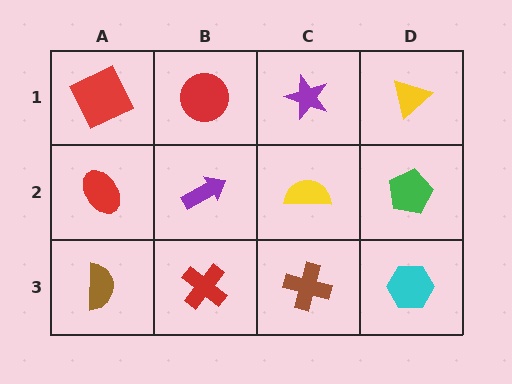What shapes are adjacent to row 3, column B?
A purple arrow (row 2, column B), a brown semicircle (row 3, column A), a brown cross (row 3, column C).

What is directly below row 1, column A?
A red ellipse.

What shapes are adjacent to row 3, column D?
A green pentagon (row 2, column D), a brown cross (row 3, column C).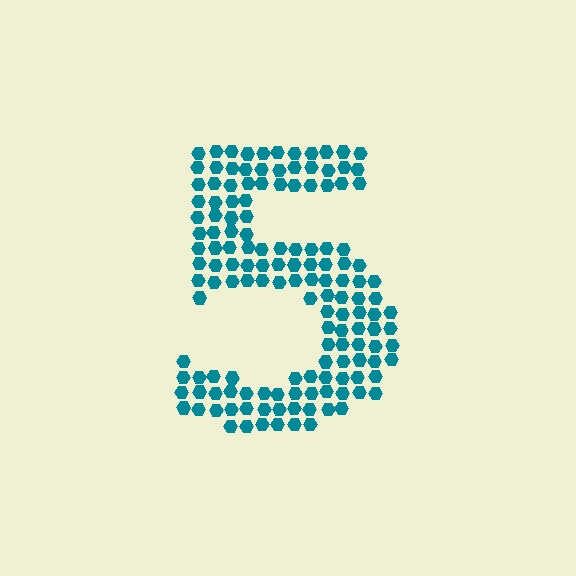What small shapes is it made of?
It is made of small hexagons.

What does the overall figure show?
The overall figure shows the digit 5.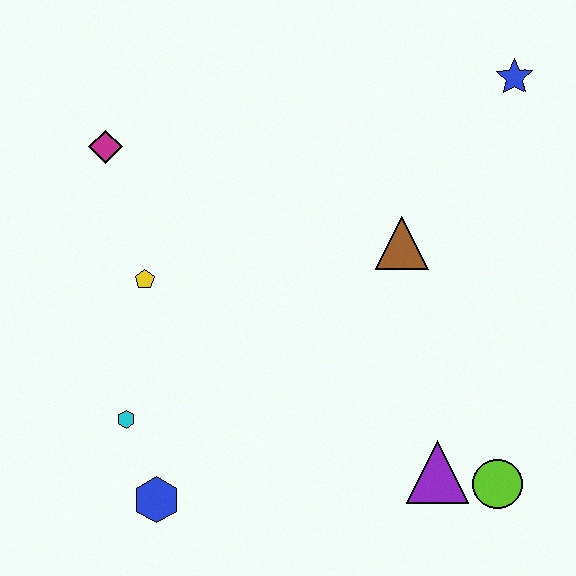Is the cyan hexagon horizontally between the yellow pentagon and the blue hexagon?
No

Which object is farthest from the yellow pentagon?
The blue star is farthest from the yellow pentagon.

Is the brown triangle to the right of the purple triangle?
No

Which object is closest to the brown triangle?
The blue star is closest to the brown triangle.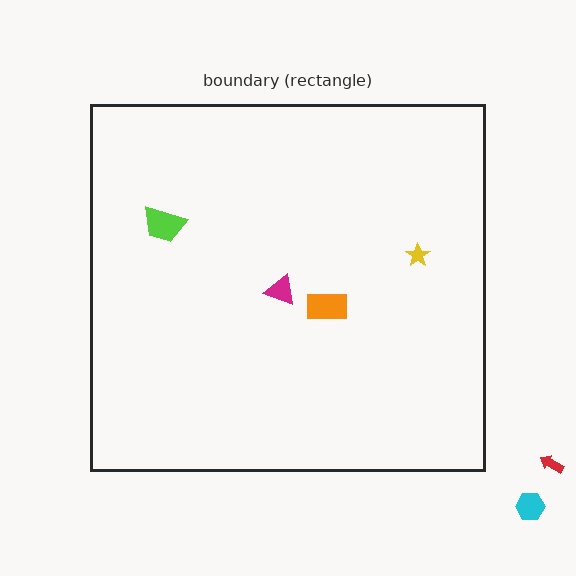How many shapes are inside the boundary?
4 inside, 2 outside.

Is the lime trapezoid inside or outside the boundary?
Inside.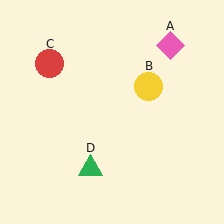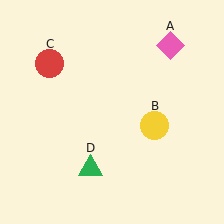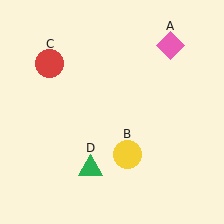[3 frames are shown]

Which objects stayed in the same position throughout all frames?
Pink diamond (object A) and red circle (object C) and green triangle (object D) remained stationary.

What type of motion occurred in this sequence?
The yellow circle (object B) rotated clockwise around the center of the scene.